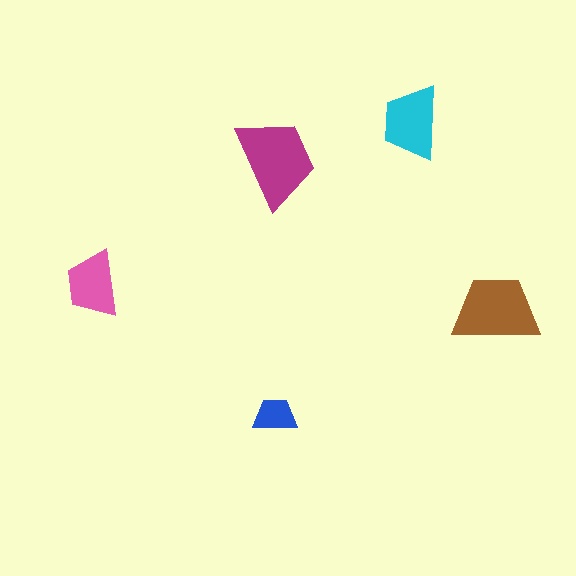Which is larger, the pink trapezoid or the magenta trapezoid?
The magenta one.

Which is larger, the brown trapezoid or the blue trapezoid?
The brown one.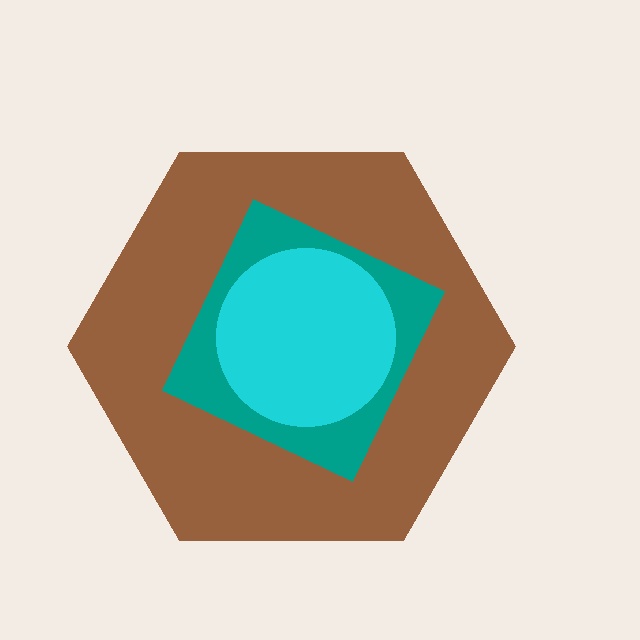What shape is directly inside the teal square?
The cyan circle.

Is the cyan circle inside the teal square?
Yes.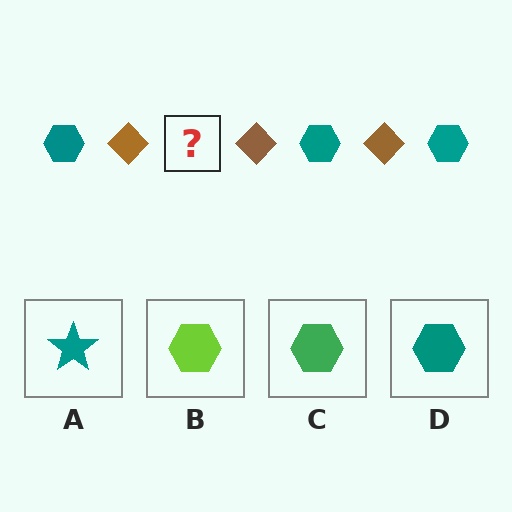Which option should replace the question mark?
Option D.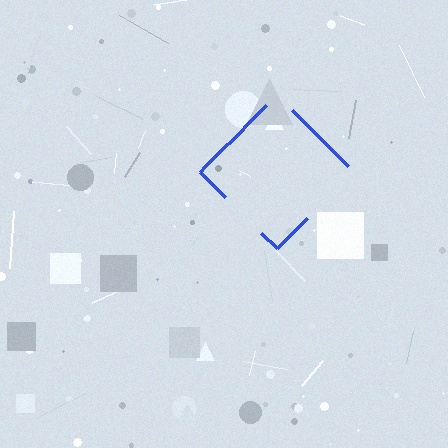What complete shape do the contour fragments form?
The contour fragments form a diamond.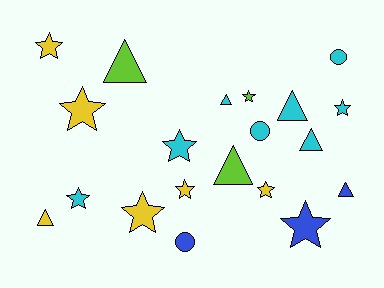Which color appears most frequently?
Cyan, with 8 objects.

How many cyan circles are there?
There are 2 cyan circles.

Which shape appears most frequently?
Star, with 10 objects.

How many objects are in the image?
There are 20 objects.